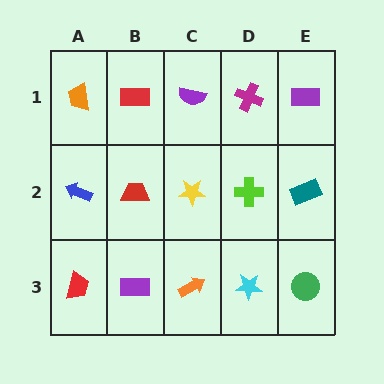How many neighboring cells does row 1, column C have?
3.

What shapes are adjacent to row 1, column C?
A yellow star (row 2, column C), a red rectangle (row 1, column B), a magenta cross (row 1, column D).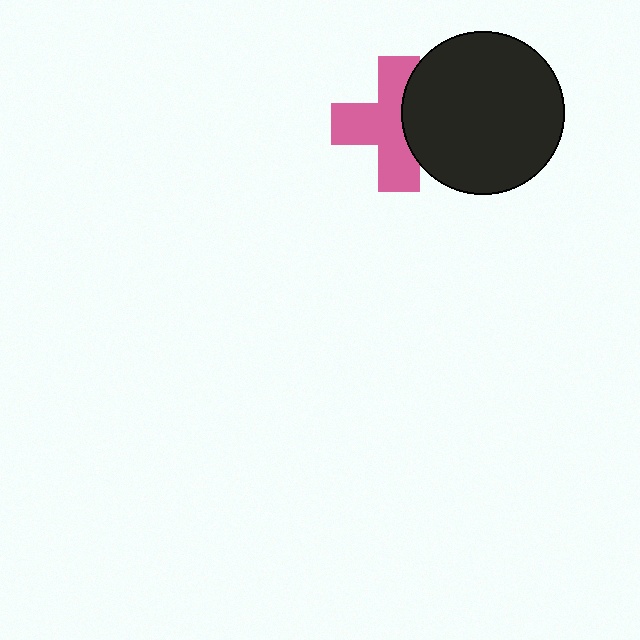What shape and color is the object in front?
The object in front is a black circle.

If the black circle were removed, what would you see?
You would see the complete pink cross.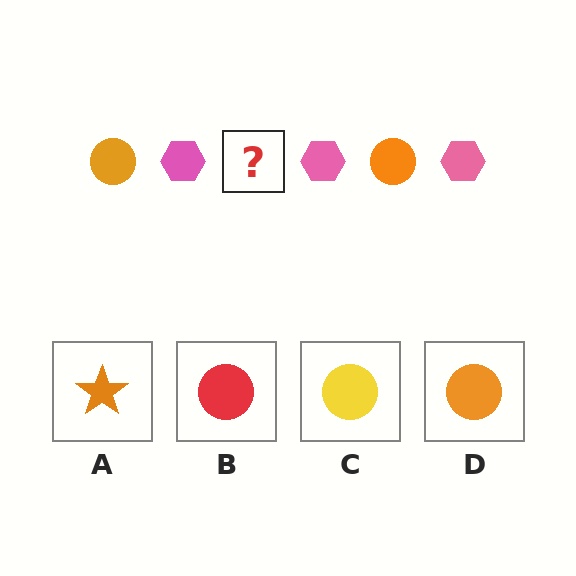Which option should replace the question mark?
Option D.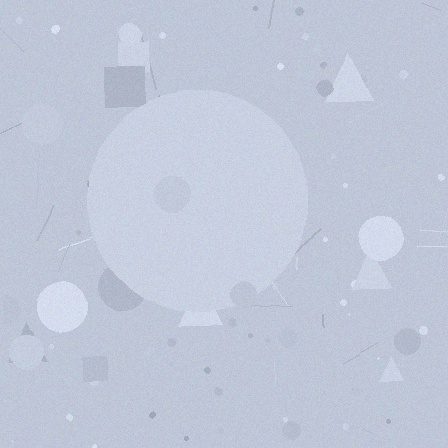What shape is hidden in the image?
A circle is hidden in the image.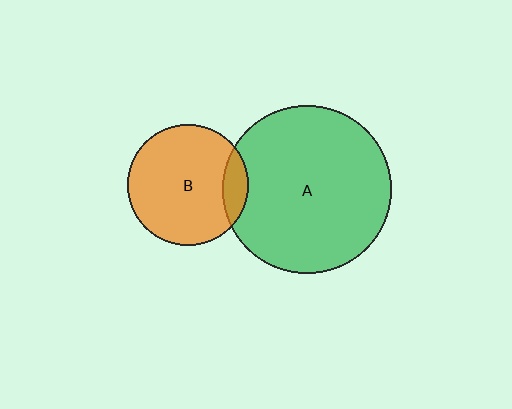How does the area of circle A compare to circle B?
Approximately 2.0 times.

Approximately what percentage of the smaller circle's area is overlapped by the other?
Approximately 15%.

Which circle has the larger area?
Circle A (green).